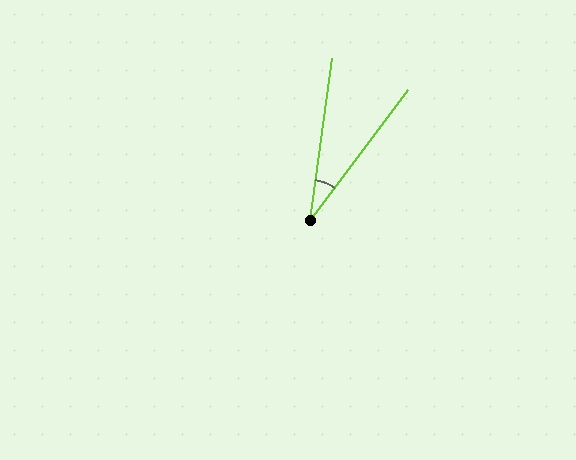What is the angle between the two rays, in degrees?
Approximately 29 degrees.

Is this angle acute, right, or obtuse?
It is acute.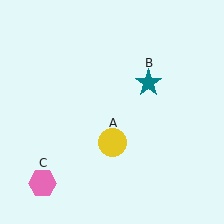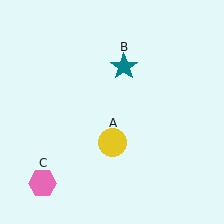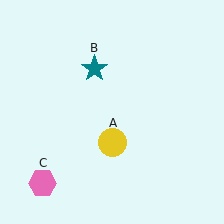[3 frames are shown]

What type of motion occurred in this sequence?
The teal star (object B) rotated counterclockwise around the center of the scene.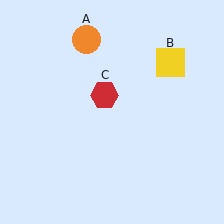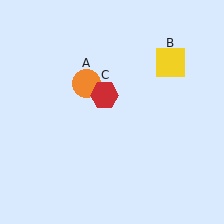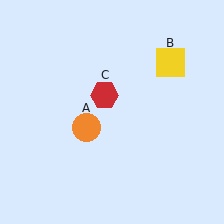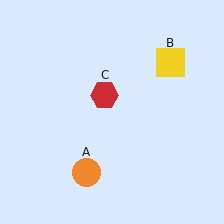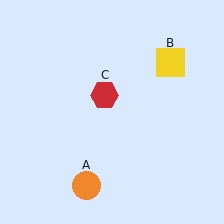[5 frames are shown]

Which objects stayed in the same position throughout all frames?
Yellow square (object B) and red hexagon (object C) remained stationary.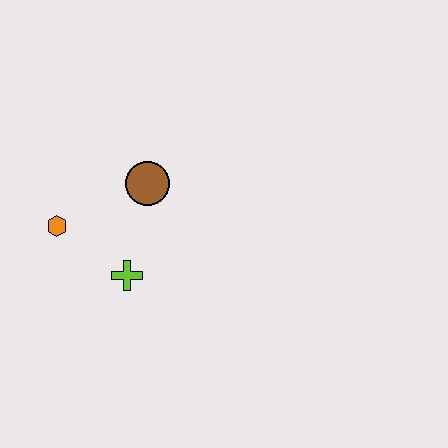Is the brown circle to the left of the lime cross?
No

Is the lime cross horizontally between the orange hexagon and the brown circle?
Yes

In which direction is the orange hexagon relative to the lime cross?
The orange hexagon is to the left of the lime cross.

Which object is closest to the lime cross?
The orange hexagon is closest to the lime cross.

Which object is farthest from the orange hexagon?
The brown circle is farthest from the orange hexagon.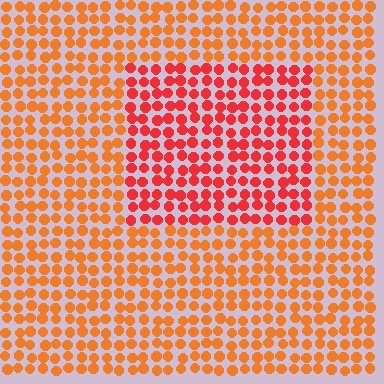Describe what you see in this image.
The image is filled with small orange elements in a uniform arrangement. A rectangle-shaped region is visible where the elements are tinted to a slightly different hue, forming a subtle color boundary.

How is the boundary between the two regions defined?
The boundary is defined purely by a slight shift in hue (about 28 degrees). Spacing, size, and orientation are identical on both sides.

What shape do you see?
I see a rectangle.